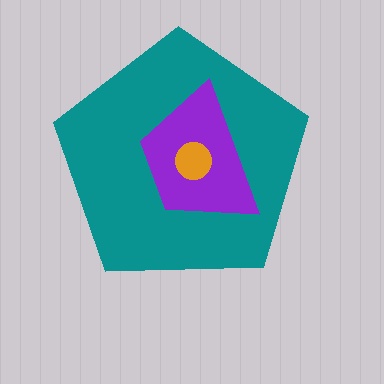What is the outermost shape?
The teal pentagon.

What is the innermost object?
The orange circle.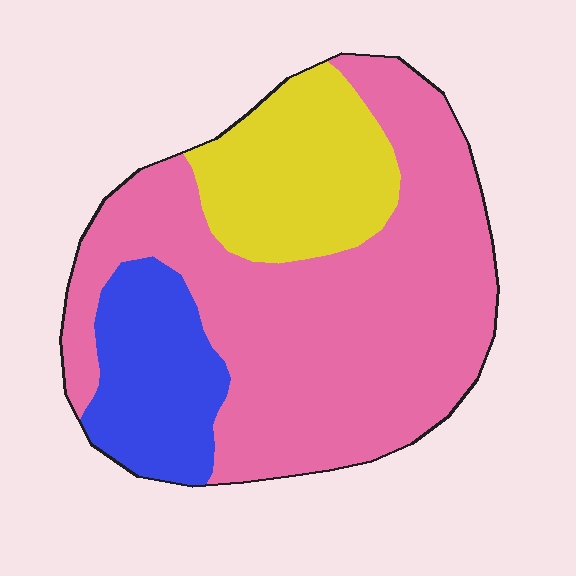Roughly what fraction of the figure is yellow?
Yellow covers 21% of the figure.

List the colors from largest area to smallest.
From largest to smallest: pink, yellow, blue.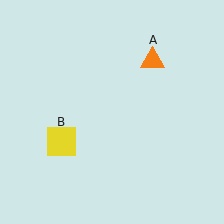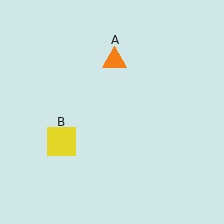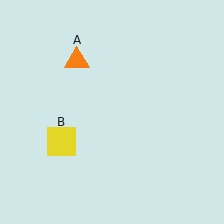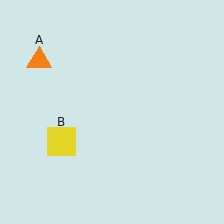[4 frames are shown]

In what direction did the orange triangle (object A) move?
The orange triangle (object A) moved left.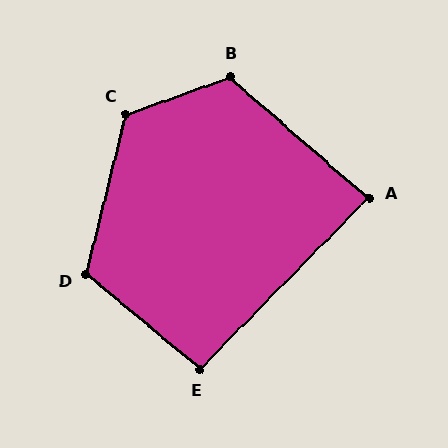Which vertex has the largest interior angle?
C, at approximately 124 degrees.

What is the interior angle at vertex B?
Approximately 119 degrees (obtuse).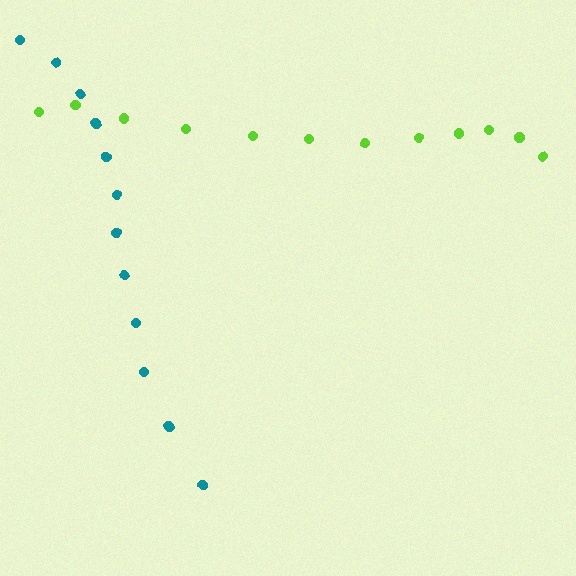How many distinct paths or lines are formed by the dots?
There are 2 distinct paths.